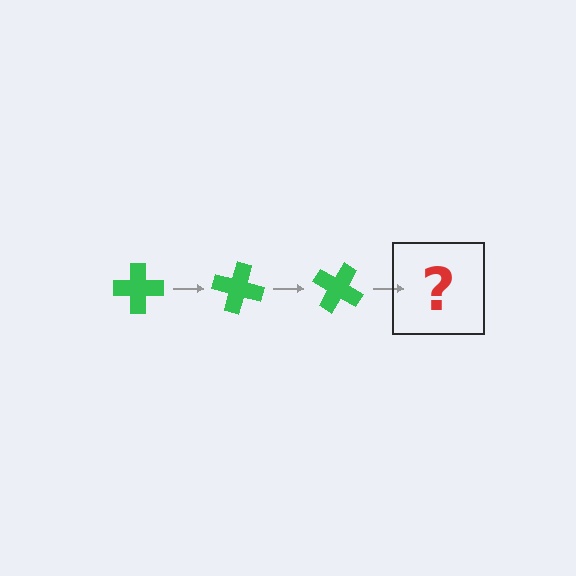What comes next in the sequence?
The next element should be a green cross rotated 45 degrees.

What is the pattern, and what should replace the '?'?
The pattern is that the cross rotates 15 degrees each step. The '?' should be a green cross rotated 45 degrees.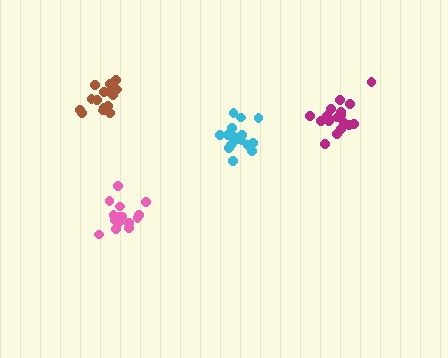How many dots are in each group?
Group 1: 16 dots, Group 2: 18 dots, Group 3: 19 dots, Group 4: 17 dots (70 total).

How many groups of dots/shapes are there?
There are 4 groups.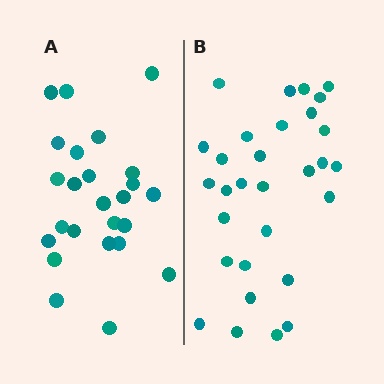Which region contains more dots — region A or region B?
Region B (the right region) has more dots.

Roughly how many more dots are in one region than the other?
Region B has about 5 more dots than region A.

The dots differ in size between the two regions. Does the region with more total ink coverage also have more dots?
No. Region A has more total ink coverage because its dots are larger, but region B actually contains more individual dots. Total area can be misleading — the number of items is what matters here.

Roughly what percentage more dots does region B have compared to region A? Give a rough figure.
About 20% more.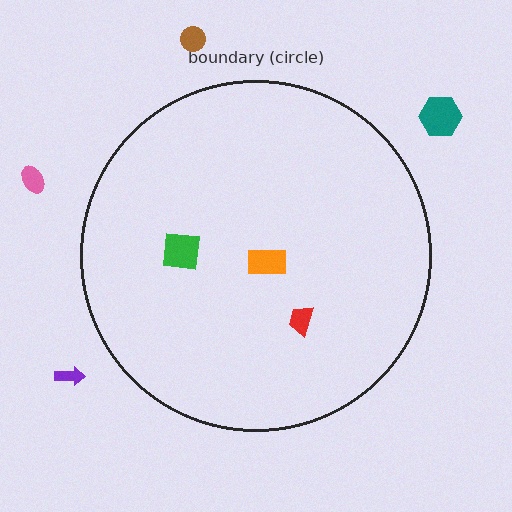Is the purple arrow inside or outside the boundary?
Outside.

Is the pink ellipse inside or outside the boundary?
Outside.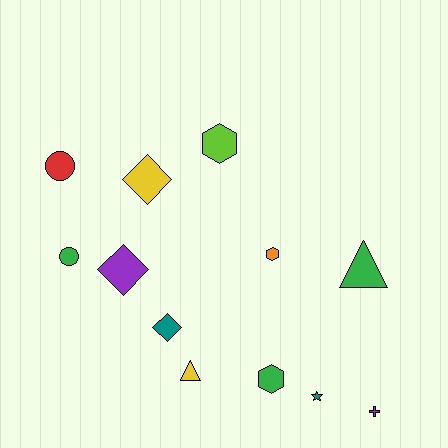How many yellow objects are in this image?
There are 2 yellow objects.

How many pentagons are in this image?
There are no pentagons.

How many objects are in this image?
There are 12 objects.